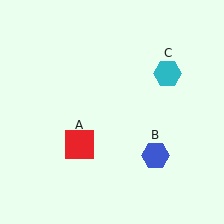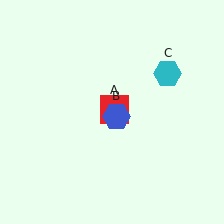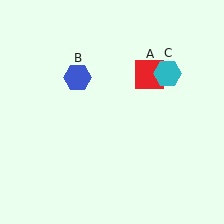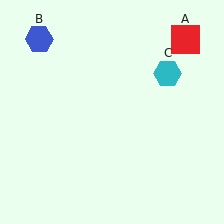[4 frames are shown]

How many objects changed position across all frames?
2 objects changed position: red square (object A), blue hexagon (object B).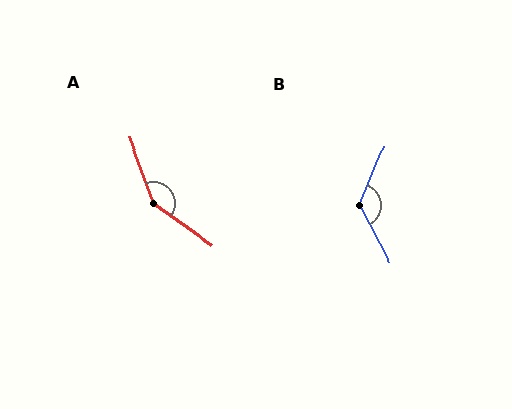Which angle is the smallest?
B, at approximately 129 degrees.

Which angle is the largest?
A, at approximately 145 degrees.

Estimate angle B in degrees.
Approximately 129 degrees.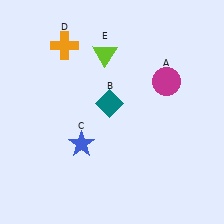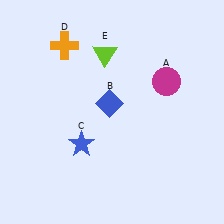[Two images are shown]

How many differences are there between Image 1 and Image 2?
There is 1 difference between the two images.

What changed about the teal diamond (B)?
In Image 1, B is teal. In Image 2, it changed to blue.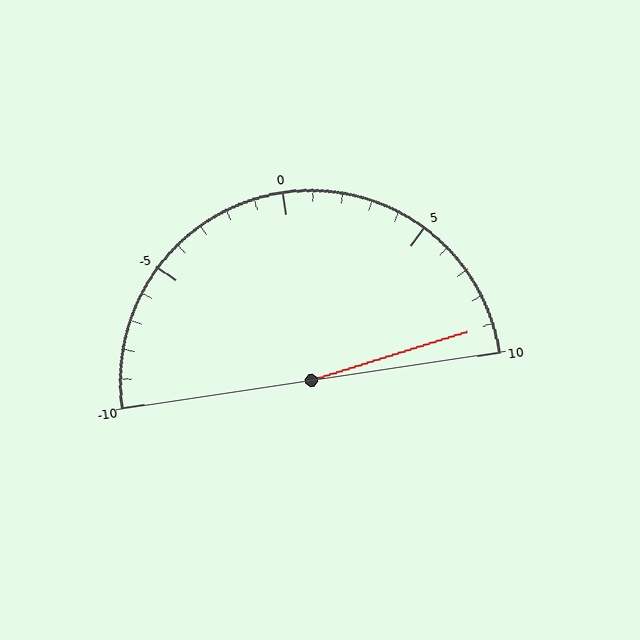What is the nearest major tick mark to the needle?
The nearest major tick mark is 10.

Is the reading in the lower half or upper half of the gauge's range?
The reading is in the upper half of the range (-10 to 10).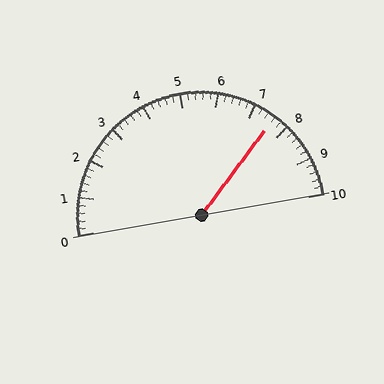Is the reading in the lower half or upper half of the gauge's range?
The reading is in the upper half of the range (0 to 10).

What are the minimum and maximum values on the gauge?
The gauge ranges from 0 to 10.